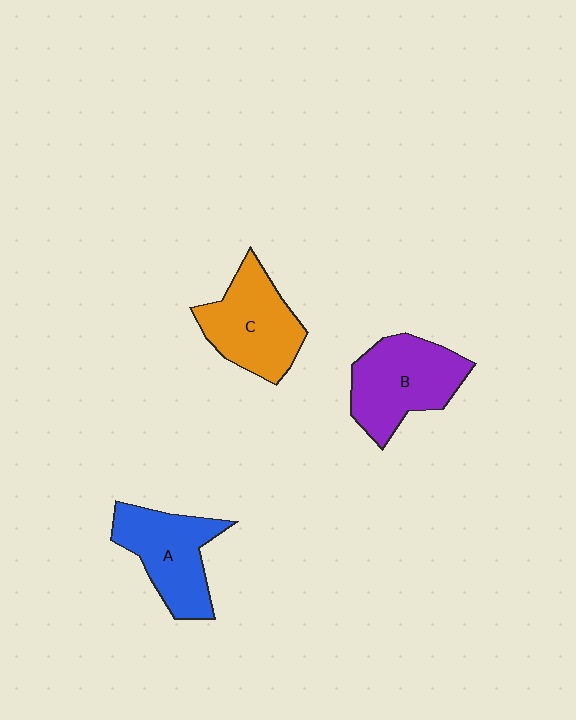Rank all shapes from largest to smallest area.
From largest to smallest: B (purple), C (orange), A (blue).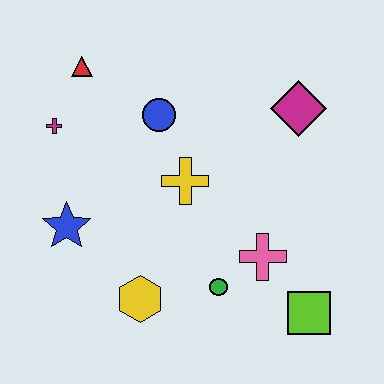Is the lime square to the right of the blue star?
Yes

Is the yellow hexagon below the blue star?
Yes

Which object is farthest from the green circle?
The red triangle is farthest from the green circle.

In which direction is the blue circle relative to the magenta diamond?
The blue circle is to the left of the magenta diamond.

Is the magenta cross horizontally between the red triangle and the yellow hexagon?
No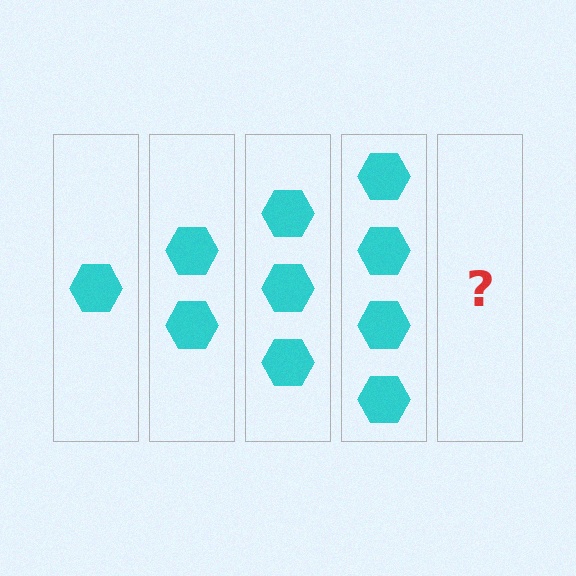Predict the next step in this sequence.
The next step is 5 hexagons.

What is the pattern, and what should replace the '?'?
The pattern is that each step adds one more hexagon. The '?' should be 5 hexagons.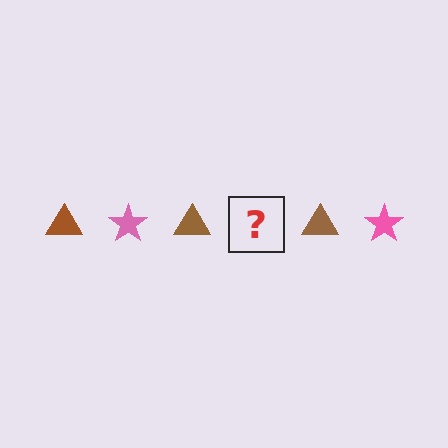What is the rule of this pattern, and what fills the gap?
The rule is that the pattern alternates between brown triangle and pink star. The gap should be filled with a pink star.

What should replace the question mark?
The question mark should be replaced with a pink star.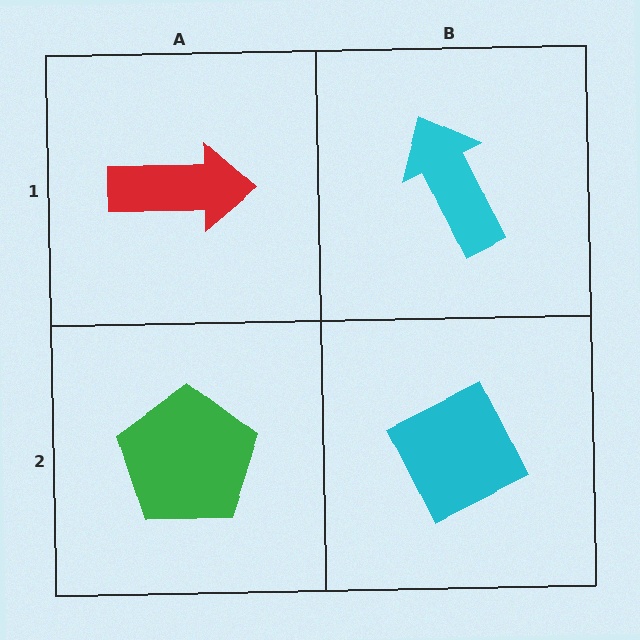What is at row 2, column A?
A green pentagon.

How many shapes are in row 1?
2 shapes.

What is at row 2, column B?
A cyan diamond.